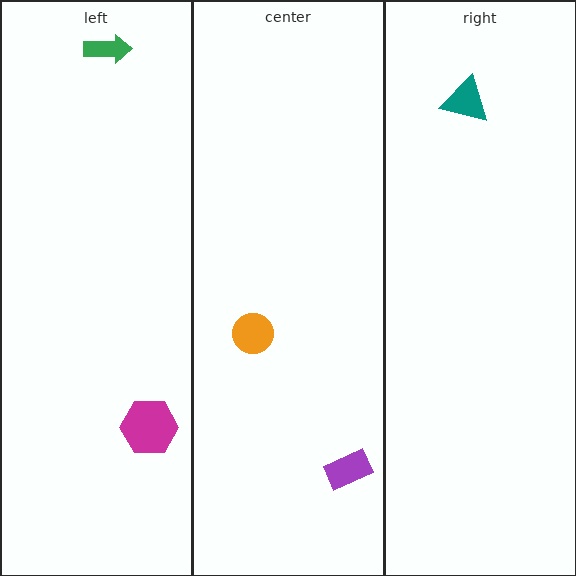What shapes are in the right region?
The teal triangle.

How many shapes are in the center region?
2.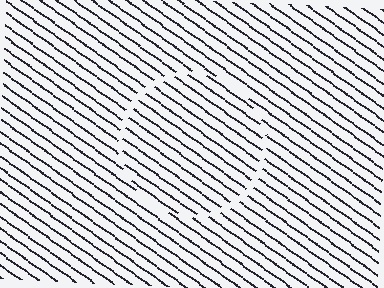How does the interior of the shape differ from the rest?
The interior of the shape contains the same grating, shifted by half a period — the contour is defined by the phase discontinuity where line-ends from the inner and outer gratings abut.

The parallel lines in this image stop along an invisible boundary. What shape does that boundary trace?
An illusory circle. The interior of the shape contains the same grating, shifted by half a period — the contour is defined by the phase discontinuity where line-ends from the inner and outer gratings abut.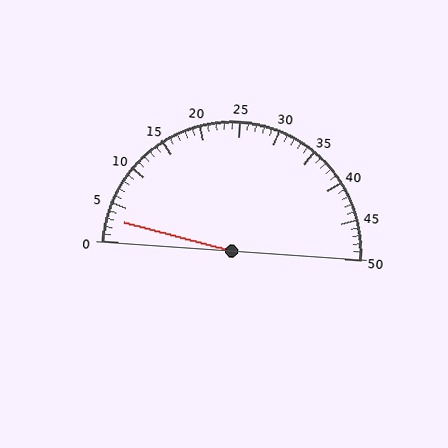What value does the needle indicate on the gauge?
The needle indicates approximately 3.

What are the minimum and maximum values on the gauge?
The gauge ranges from 0 to 50.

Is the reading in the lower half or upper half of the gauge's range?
The reading is in the lower half of the range (0 to 50).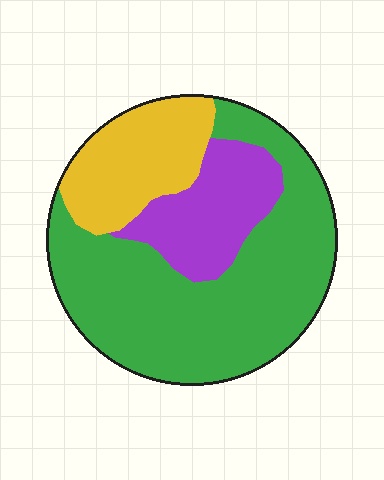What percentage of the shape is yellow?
Yellow takes up about one fifth (1/5) of the shape.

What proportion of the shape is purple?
Purple takes up about one fifth (1/5) of the shape.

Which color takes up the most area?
Green, at roughly 60%.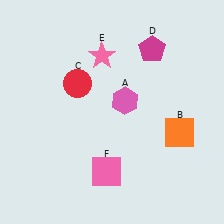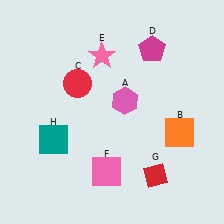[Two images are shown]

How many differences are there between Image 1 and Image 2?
There are 2 differences between the two images.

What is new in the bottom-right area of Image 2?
A red diamond (G) was added in the bottom-right area of Image 2.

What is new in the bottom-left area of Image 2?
A teal square (H) was added in the bottom-left area of Image 2.